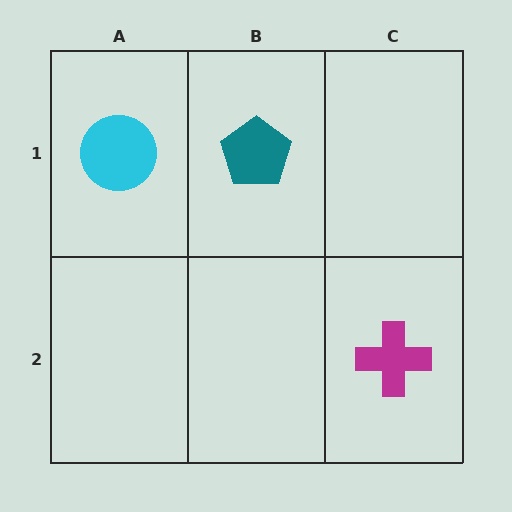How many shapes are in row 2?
1 shape.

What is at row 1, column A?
A cyan circle.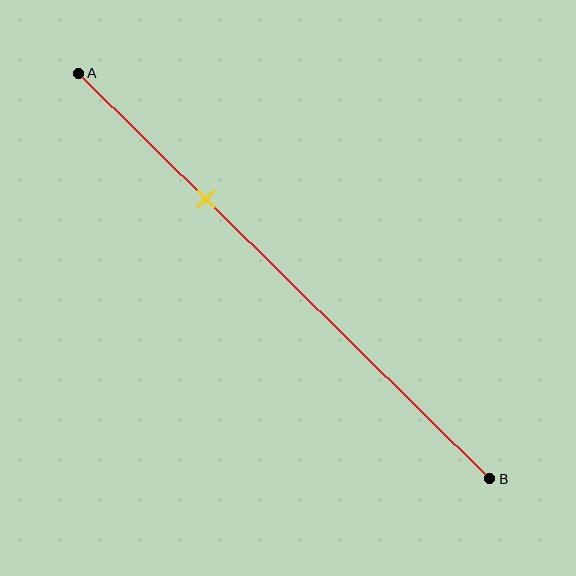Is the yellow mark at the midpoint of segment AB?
No, the mark is at about 30% from A, not at the 50% midpoint.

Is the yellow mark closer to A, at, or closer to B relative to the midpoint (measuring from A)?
The yellow mark is closer to point A than the midpoint of segment AB.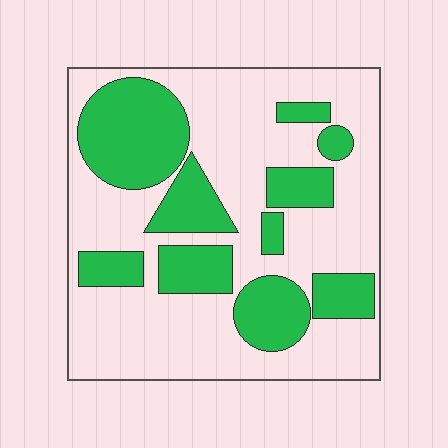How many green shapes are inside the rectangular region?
10.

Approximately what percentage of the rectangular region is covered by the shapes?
Approximately 35%.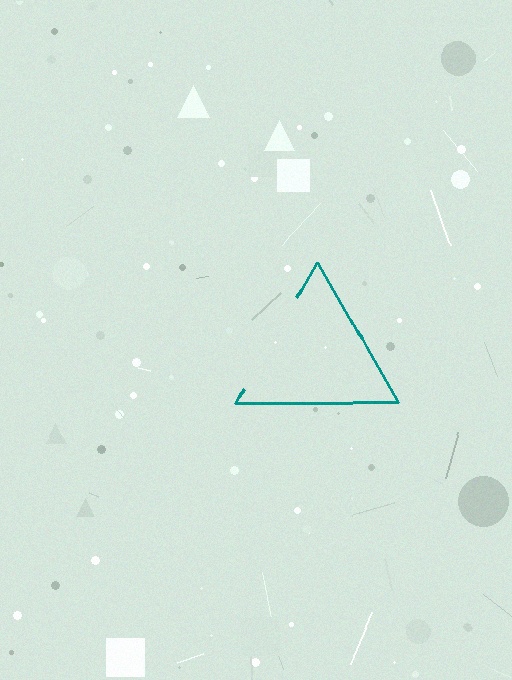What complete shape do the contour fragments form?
The contour fragments form a triangle.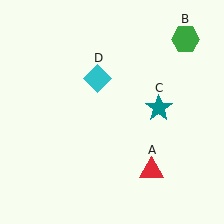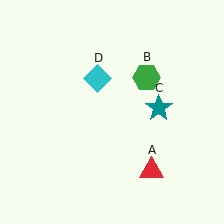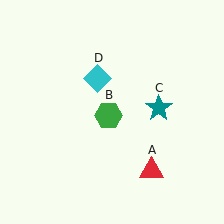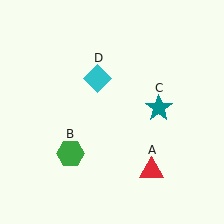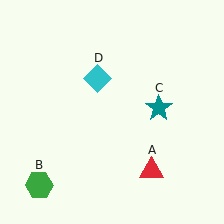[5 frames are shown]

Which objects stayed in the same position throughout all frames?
Red triangle (object A) and teal star (object C) and cyan diamond (object D) remained stationary.